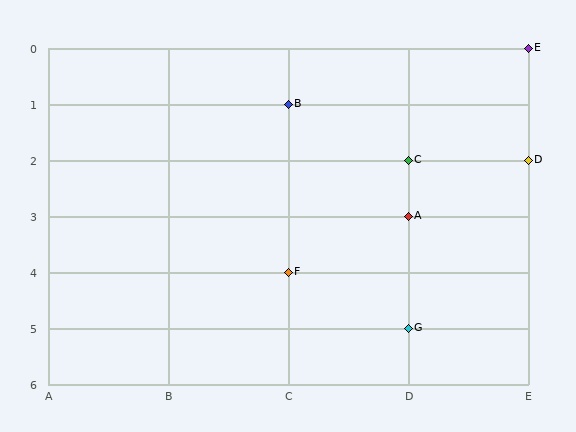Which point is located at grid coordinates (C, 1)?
Point B is at (C, 1).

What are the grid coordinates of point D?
Point D is at grid coordinates (E, 2).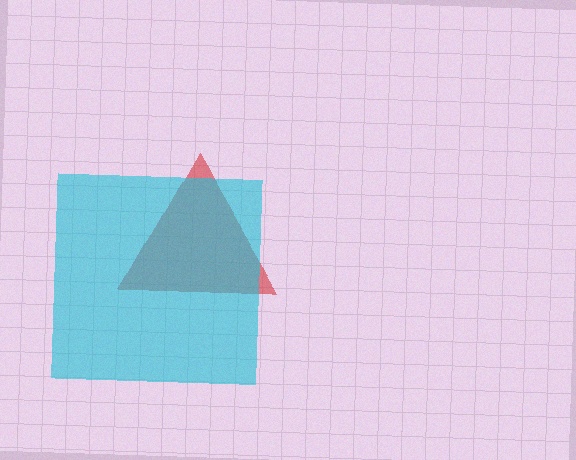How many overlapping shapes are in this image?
There are 2 overlapping shapes in the image.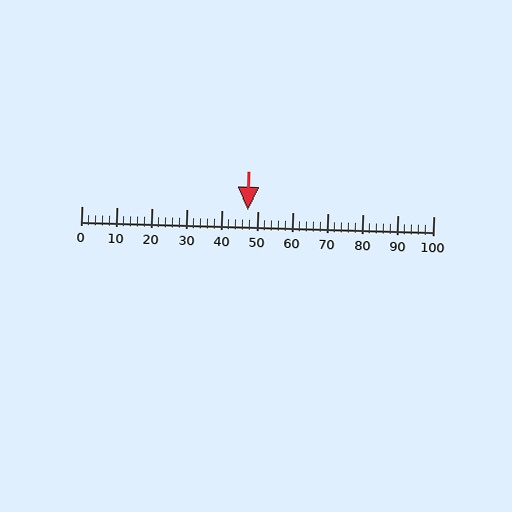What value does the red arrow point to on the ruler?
The red arrow points to approximately 47.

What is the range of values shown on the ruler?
The ruler shows values from 0 to 100.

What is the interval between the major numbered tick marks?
The major tick marks are spaced 10 units apart.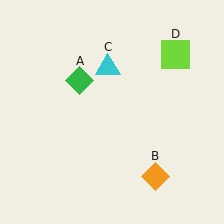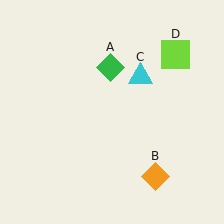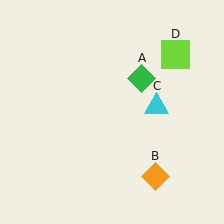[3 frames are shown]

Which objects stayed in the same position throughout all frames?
Orange diamond (object B) and lime square (object D) remained stationary.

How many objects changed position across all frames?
2 objects changed position: green diamond (object A), cyan triangle (object C).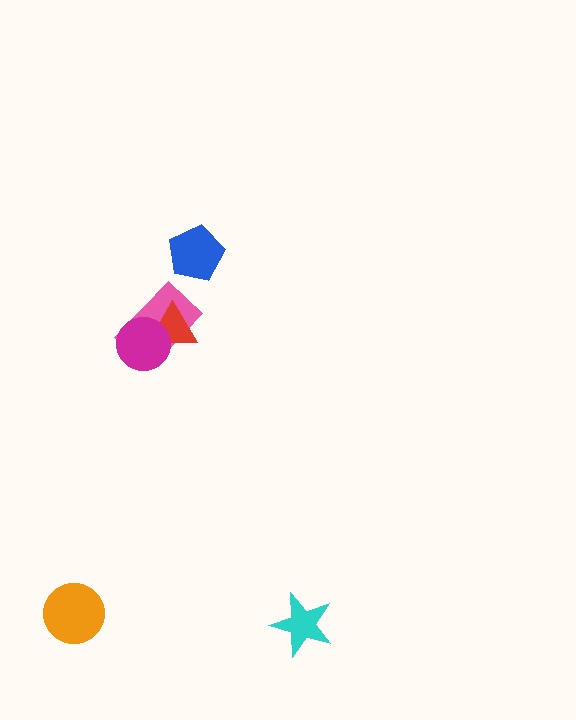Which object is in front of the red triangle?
The magenta circle is in front of the red triangle.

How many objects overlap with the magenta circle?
2 objects overlap with the magenta circle.